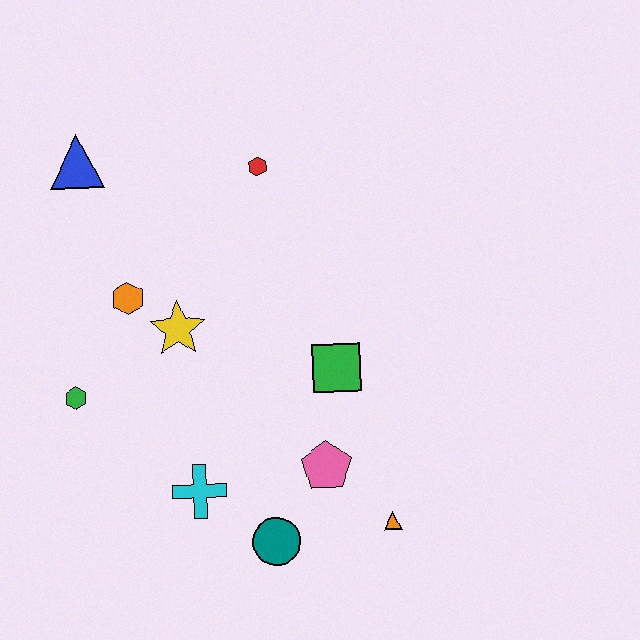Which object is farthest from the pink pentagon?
The blue triangle is farthest from the pink pentagon.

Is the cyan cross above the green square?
No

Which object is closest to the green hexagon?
The orange hexagon is closest to the green hexagon.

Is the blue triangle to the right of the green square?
No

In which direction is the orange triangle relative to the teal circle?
The orange triangle is to the right of the teal circle.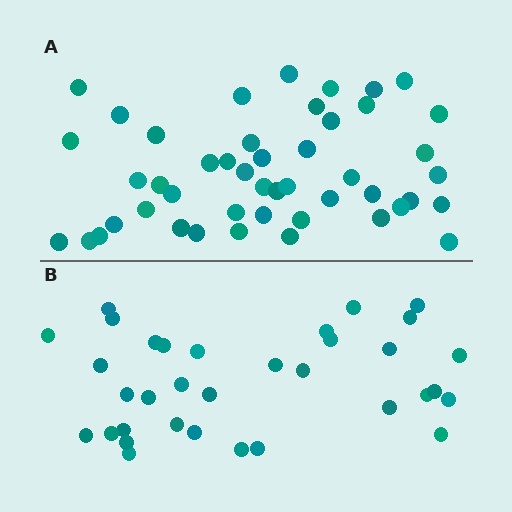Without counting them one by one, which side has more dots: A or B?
Region A (the top region) has more dots.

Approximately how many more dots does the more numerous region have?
Region A has approximately 15 more dots than region B.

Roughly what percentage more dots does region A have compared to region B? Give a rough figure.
About 40% more.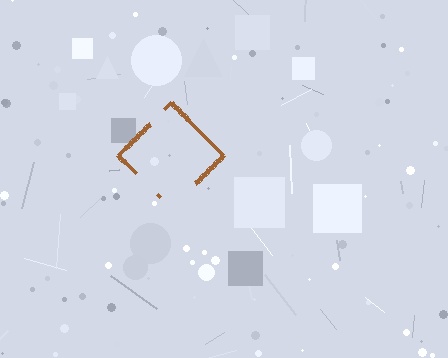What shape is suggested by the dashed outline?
The dashed outline suggests a diamond.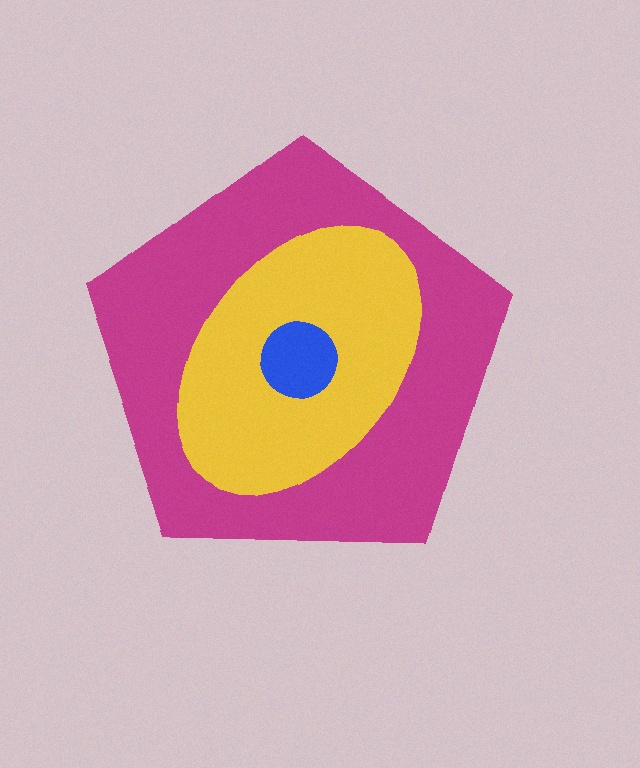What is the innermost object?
The blue circle.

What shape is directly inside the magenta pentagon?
The yellow ellipse.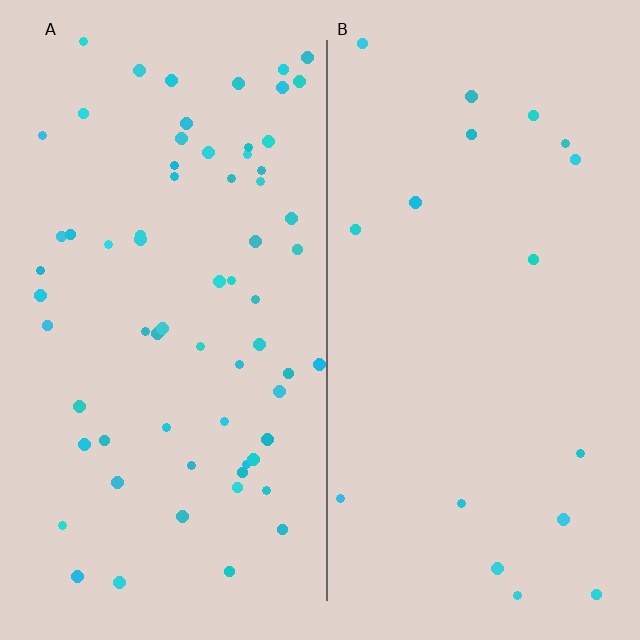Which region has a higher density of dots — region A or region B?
A (the left).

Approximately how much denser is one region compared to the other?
Approximately 3.8× — region A over region B.